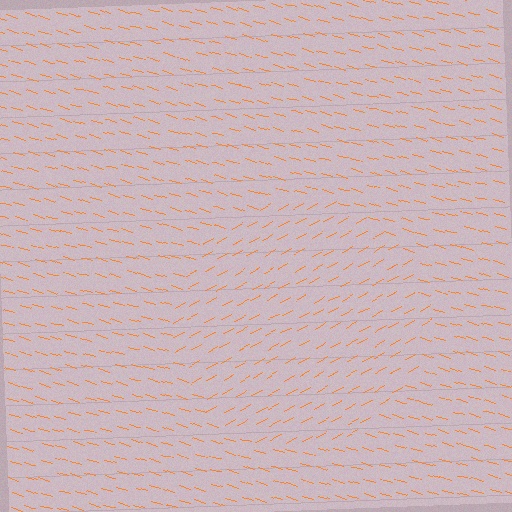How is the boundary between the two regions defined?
The boundary is defined purely by a change in line orientation (approximately 45 degrees difference). All lines are the same color and thickness.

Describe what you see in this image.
The image is filled with small orange line segments. A circle region in the image has lines oriented differently from the surrounding lines, creating a visible texture boundary.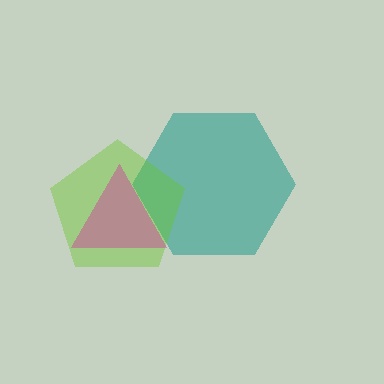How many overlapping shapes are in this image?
There are 3 overlapping shapes in the image.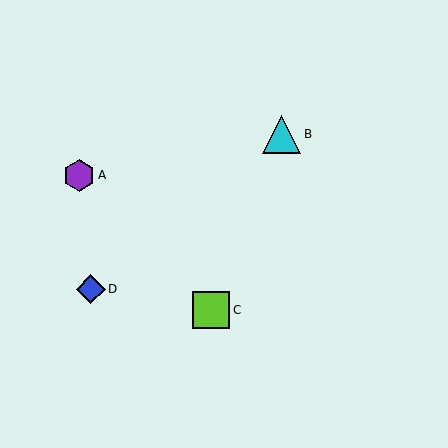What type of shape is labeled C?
Shape C is a lime square.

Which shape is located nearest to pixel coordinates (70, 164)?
The purple hexagon (labeled A) at (79, 175) is nearest to that location.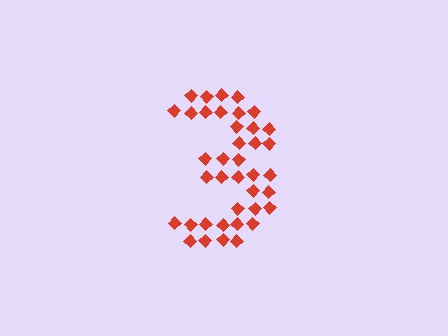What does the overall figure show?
The overall figure shows the digit 3.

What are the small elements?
The small elements are diamonds.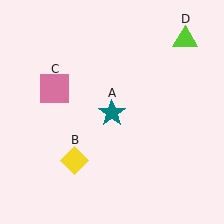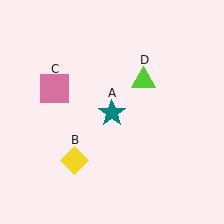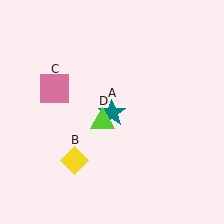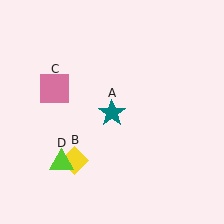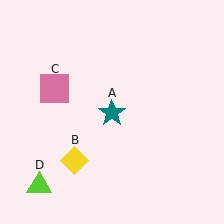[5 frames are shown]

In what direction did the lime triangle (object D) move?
The lime triangle (object D) moved down and to the left.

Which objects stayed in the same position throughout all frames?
Teal star (object A) and yellow diamond (object B) and pink square (object C) remained stationary.